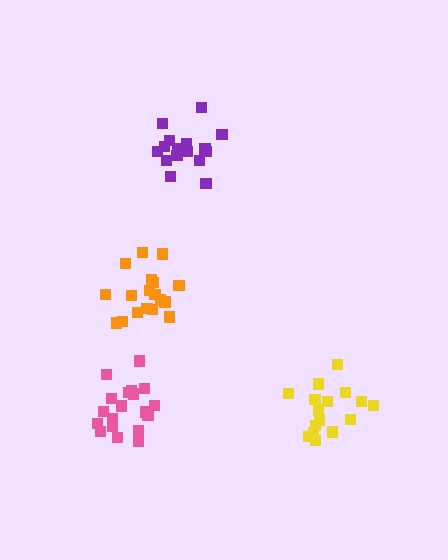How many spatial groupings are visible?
There are 4 spatial groupings.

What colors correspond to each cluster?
The clusters are colored: purple, yellow, orange, pink.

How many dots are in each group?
Group 1: 17 dots, Group 2: 16 dots, Group 3: 18 dots, Group 4: 20 dots (71 total).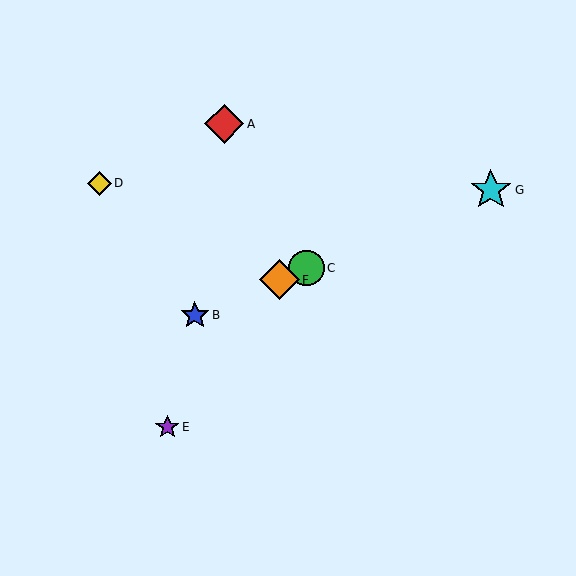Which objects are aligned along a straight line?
Objects B, C, F, G are aligned along a straight line.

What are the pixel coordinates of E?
Object E is at (167, 427).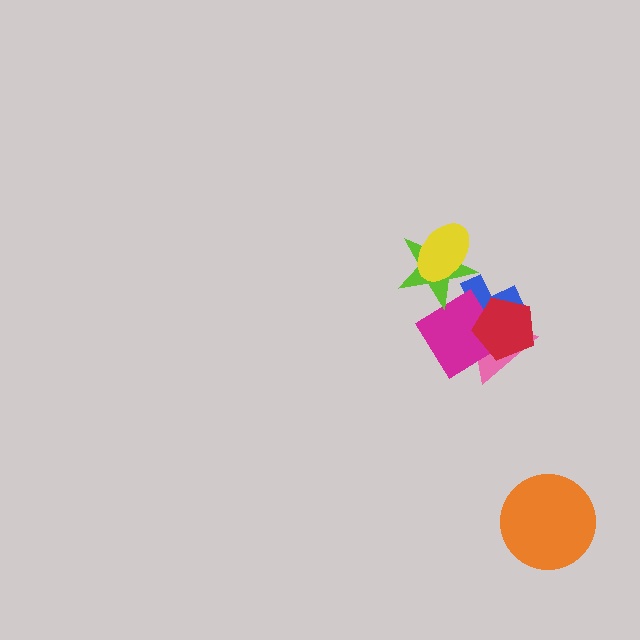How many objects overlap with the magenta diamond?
3 objects overlap with the magenta diamond.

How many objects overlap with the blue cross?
4 objects overlap with the blue cross.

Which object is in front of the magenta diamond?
The red pentagon is in front of the magenta diamond.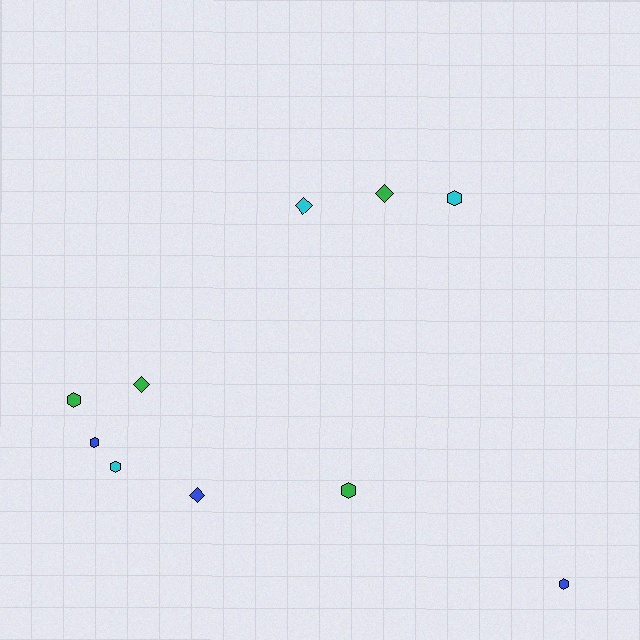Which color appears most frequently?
Green, with 4 objects.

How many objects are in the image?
There are 10 objects.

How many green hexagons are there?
There are 2 green hexagons.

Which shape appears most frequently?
Hexagon, with 6 objects.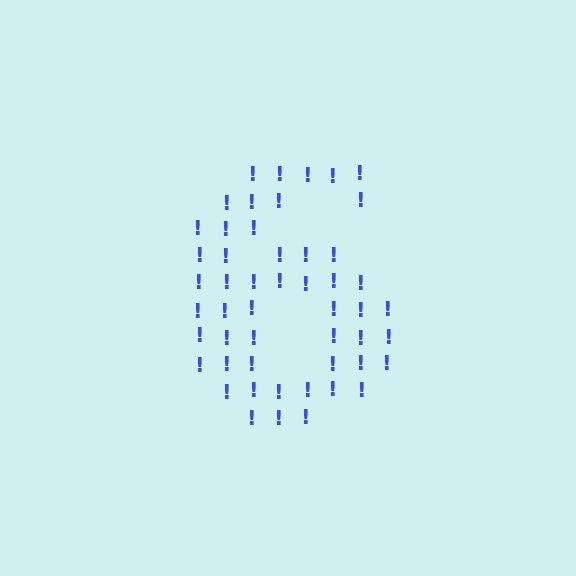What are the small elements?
The small elements are exclamation marks.